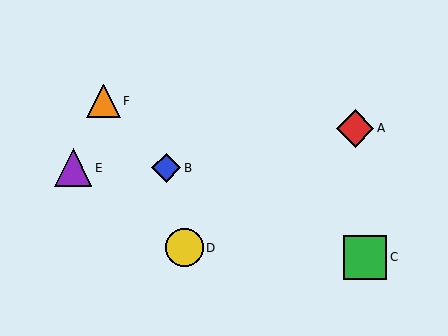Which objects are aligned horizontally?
Objects B, E are aligned horizontally.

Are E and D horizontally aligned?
No, E is at y≈168 and D is at y≈248.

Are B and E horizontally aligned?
Yes, both are at y≈168.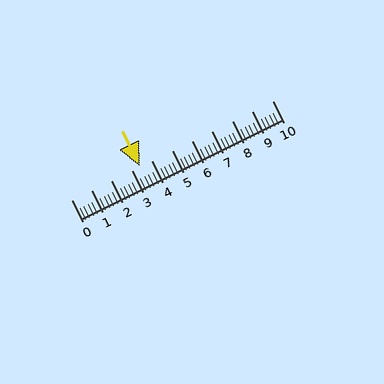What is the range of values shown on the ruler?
The ruler shows values from 0 to 10.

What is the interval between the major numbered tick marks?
The major tick marks are spaced 1 units apart.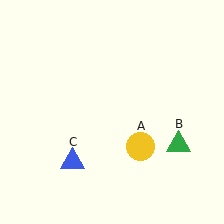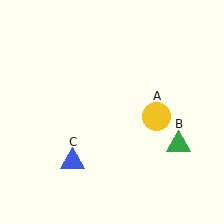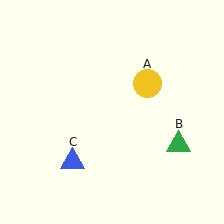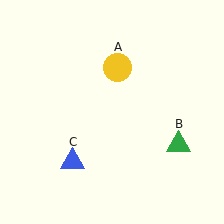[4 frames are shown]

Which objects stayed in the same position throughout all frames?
Green triangle (object B) and blue triangle (object C) remained stationary.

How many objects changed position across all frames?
1 object changed position: yellow circle (object A).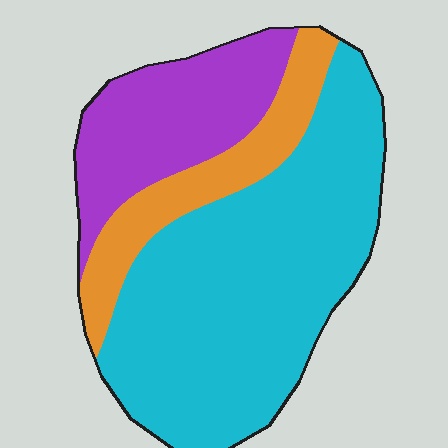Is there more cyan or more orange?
Cyan.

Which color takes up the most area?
Cyan, at roughly 60%.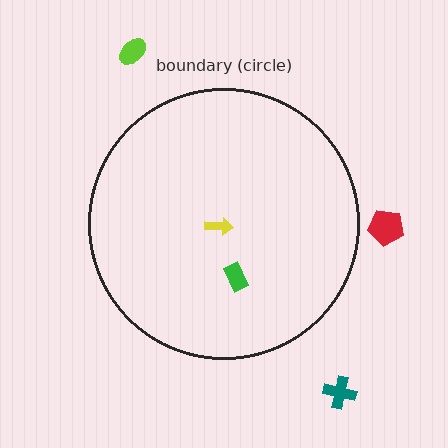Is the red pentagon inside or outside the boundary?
Outside.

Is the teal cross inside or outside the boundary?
Outside.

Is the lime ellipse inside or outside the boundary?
Outside.